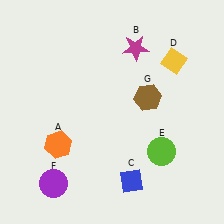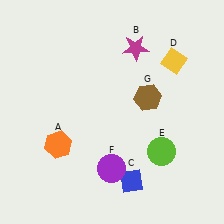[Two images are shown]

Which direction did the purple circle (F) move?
The purple circle (F) moved right.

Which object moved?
The purple circle (F) moved right.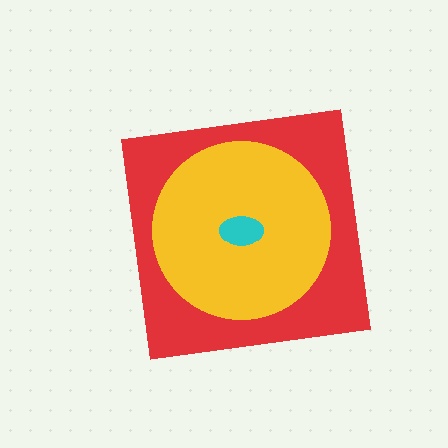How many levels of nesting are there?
3.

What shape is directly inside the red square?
The yellow circle.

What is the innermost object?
The cyan ellipse.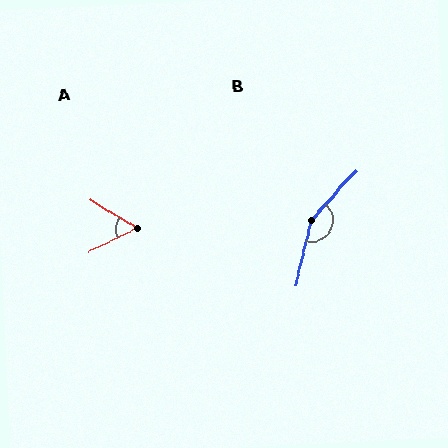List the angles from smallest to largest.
A (57°), B (151°).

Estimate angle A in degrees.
Approximately 57 degrees.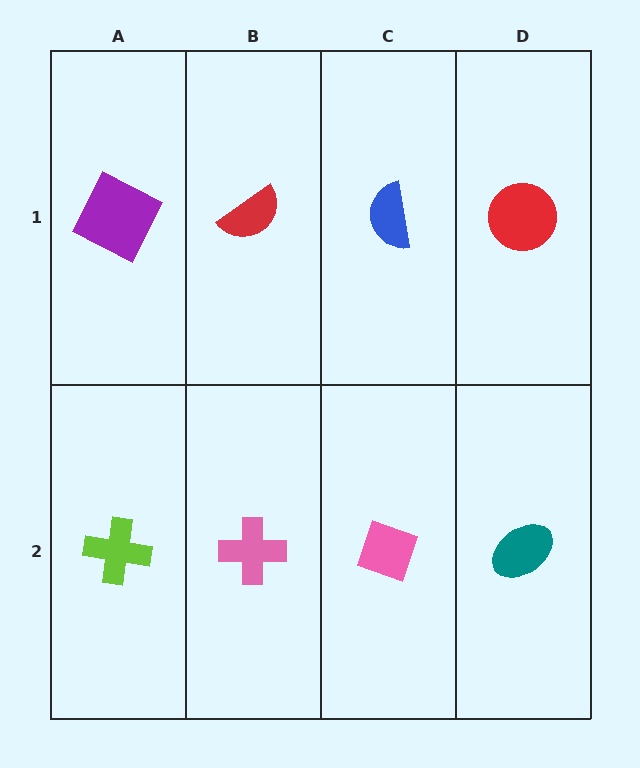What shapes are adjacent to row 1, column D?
A teal ellipse (row 2, column D), a blue semicircle (row 1, column C).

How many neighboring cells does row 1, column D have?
2.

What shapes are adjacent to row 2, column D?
A red circle (row 1, column D), a pink diamond (row 2, column C).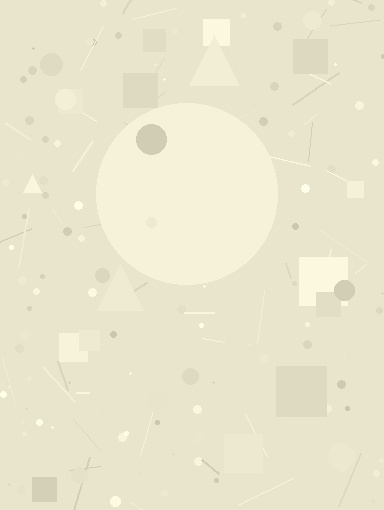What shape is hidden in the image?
A circle is hidden in the image.